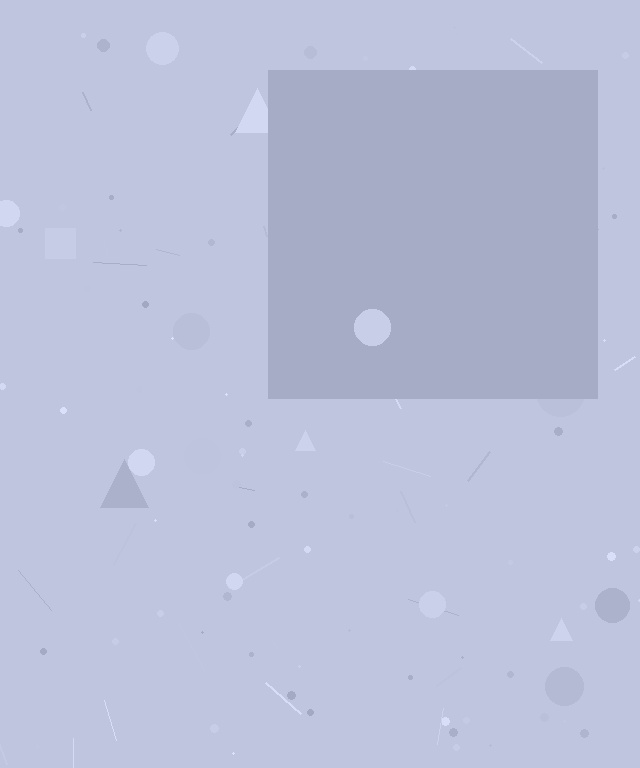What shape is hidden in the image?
A square is hidden in the image.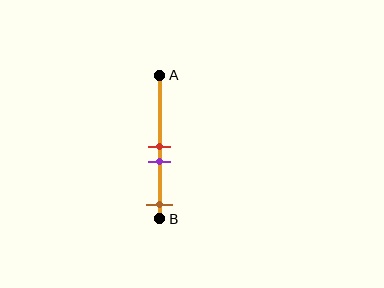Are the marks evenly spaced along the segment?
No, the marks are not evenly spaced.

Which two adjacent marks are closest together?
The red and purple marks are the closest adjacent pair.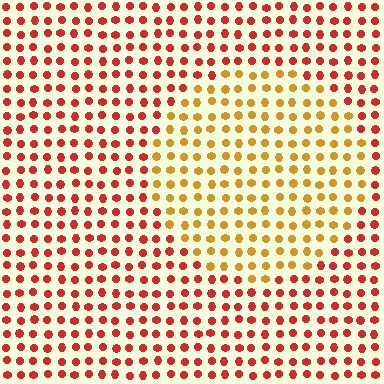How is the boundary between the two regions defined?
The boundary is defined purely by a slight shift in hue (about 42 degrees). Spacing, size, and orientation are identical on both sides.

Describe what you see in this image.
The image is filled with small red elements in a uniform arrangement. A circle-shaped region is visible where the elements are tinted to a slightly different hue, forming a subtle color boundary.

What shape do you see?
I see a circle.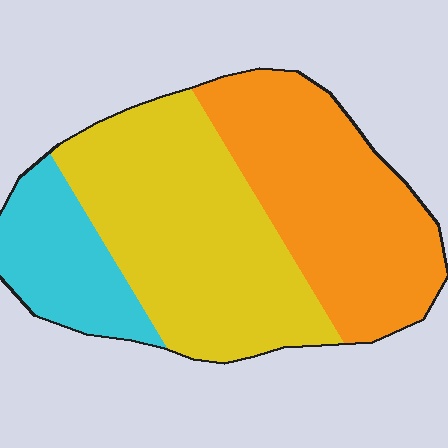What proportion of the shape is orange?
Orange takes up about three eighths (3/8) of the shape.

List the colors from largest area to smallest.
From largest to smallest: yellow, orange, cyan.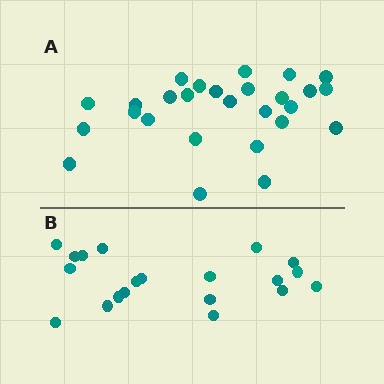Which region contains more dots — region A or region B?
Region A (the top region) has more dots.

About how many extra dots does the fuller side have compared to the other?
Region A has roughly 8 or so more dots than region B.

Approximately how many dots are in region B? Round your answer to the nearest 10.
About 20 dots.